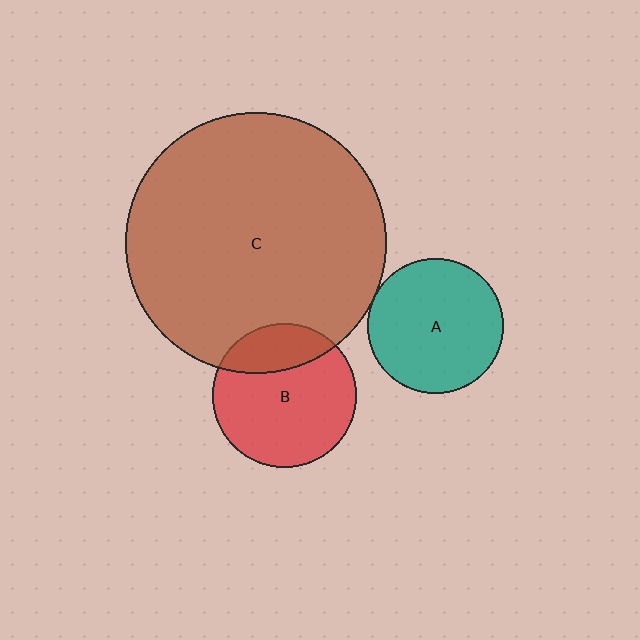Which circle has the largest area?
Circle C (brown).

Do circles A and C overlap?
Yes.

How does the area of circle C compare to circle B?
Approximately 3.3 times.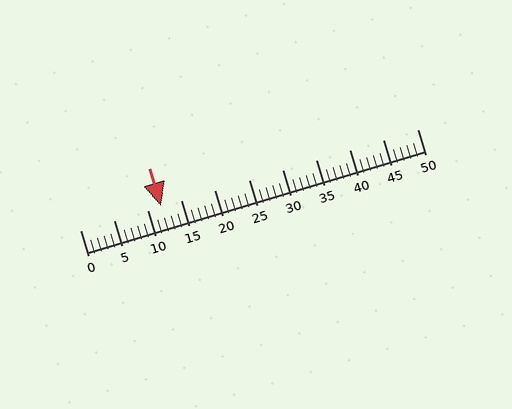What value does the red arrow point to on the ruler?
The red arrow points to approximately 12.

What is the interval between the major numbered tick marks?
The major tick marks are spaced 5 units apart.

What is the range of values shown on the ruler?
The ruler shows values from 0 to 50.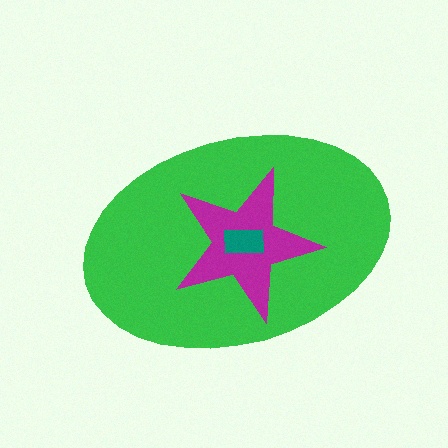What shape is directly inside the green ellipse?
The magenta star.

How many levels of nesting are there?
3.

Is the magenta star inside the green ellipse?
Yes.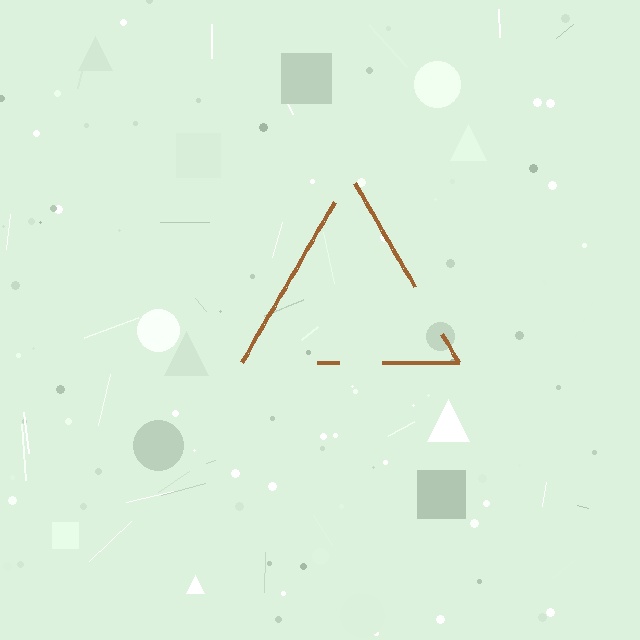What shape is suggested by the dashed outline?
The dashed outline suggests a triangle.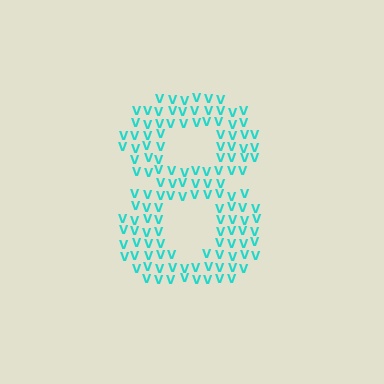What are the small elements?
The small elements are letter V's.